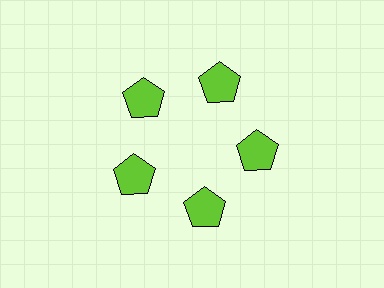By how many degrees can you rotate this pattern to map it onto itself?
The pattern maps onto itself every 72 degrees of rotation.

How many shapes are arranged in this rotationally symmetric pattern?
There are 5 shapes, arranged in 5 groups of 1.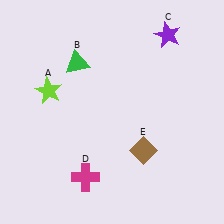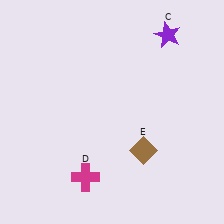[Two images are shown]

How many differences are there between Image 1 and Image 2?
There are 2 differences between the two images.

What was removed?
The green triangle (B), the lime star (A) were removed in Image 2.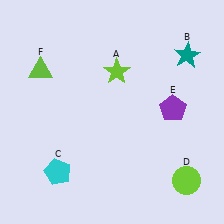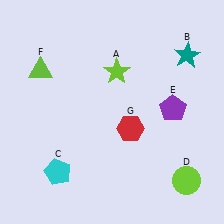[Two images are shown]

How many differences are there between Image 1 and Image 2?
There is 1 difference between the two images.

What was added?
A red hexagon (G) was added in Image 2.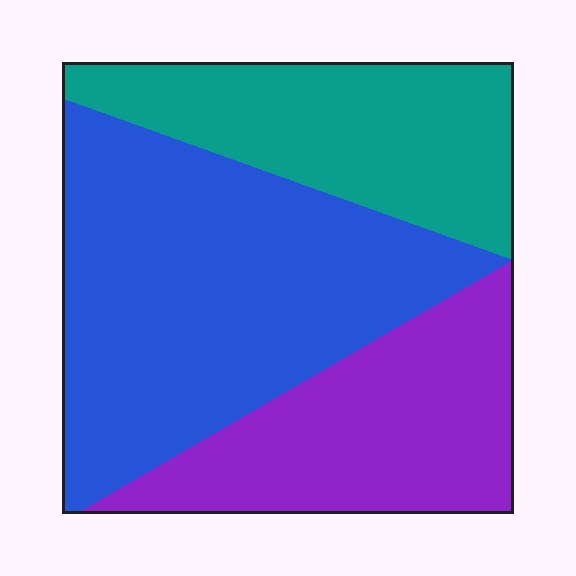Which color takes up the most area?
Blue, at roughly 45%.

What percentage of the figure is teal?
Teal takes up about one quarter (1/4) of the figure.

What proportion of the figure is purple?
Purple takes up between a sixth and a third of the figure.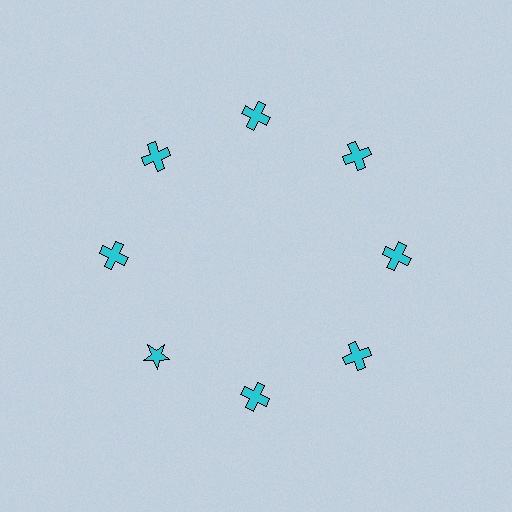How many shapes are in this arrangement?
There are 8 shapes arranged in a ring pattern.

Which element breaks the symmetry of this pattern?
The cyan star at roughly the 8 o'clock position breaks the symmetry. All other shapes are cyan crosses.